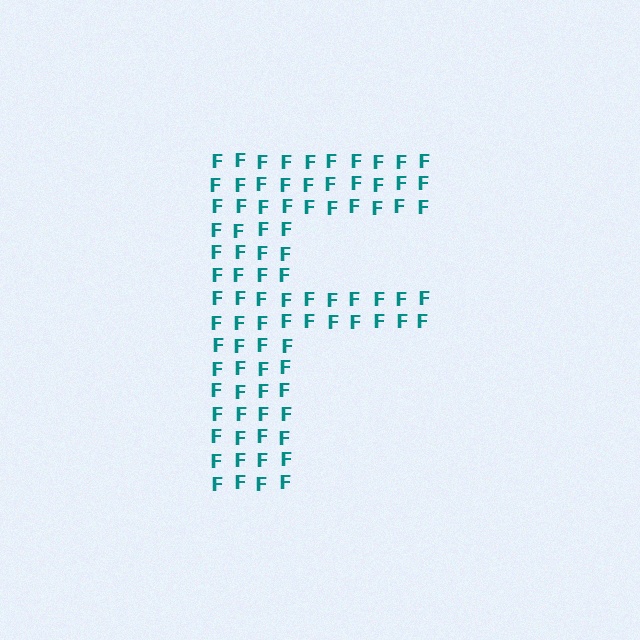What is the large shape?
The large shape is the letter F.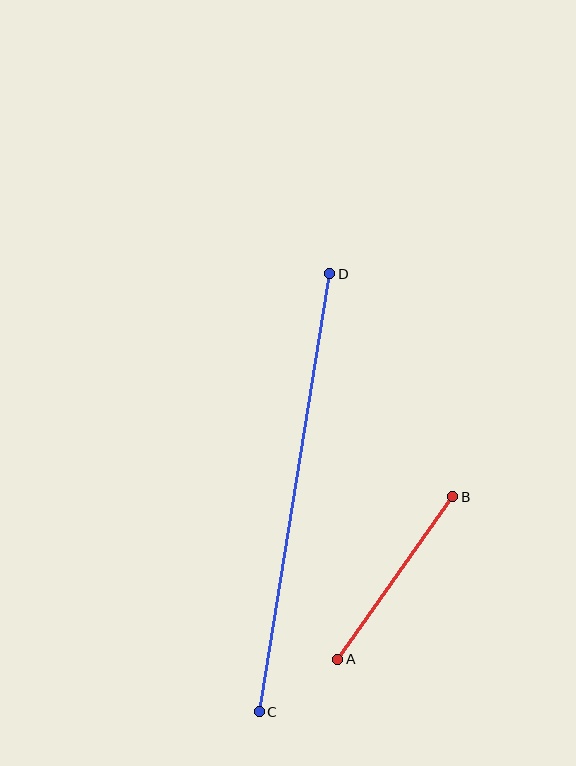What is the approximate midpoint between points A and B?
The midpoint is at approximately (395, 578) pixels.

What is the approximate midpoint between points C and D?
The midpoint is at approximately (294, 493) pixels.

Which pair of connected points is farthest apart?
Points C and D are farthest apart.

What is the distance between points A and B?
The distance is approximately 199 pixels.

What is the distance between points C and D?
The distance is approximately 443 pixels.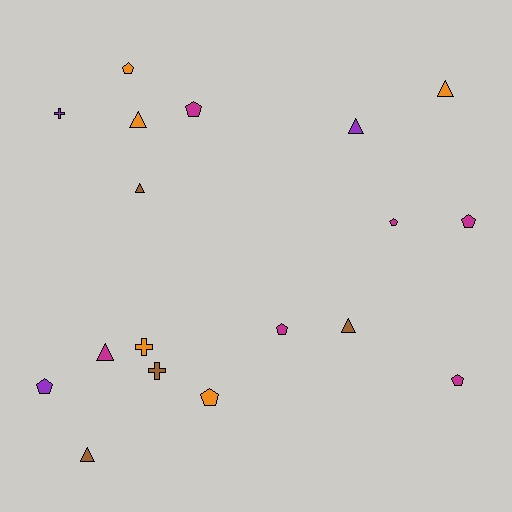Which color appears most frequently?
Magenta, with 6 objects.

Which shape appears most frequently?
Pentagon, with 8 objects.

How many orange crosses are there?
There is 1 orange cross.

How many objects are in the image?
There are 18 objects.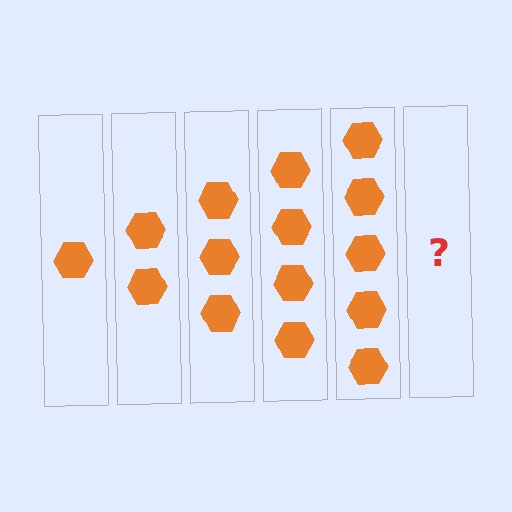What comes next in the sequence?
The next element should be 6 hexagons.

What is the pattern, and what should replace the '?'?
The pattern is that each step adds one more hexagon. The '?' should be 6 hexagons.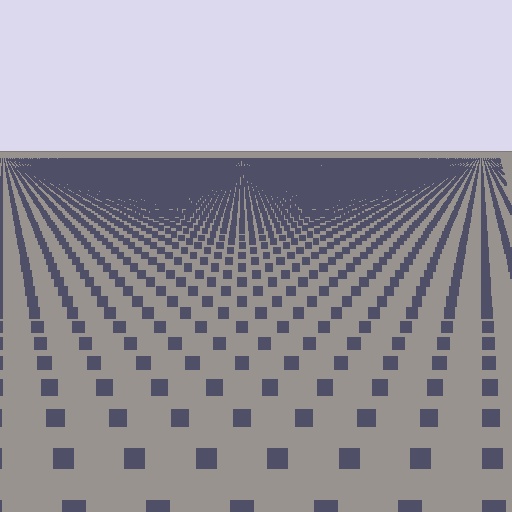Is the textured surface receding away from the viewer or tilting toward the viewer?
The surface is receding away from the viewer. Texture elements get smaller and denser toward the top.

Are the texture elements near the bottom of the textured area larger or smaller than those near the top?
Larger. Near the bottom, elements are closer to the viewer and appear at a bigger on-screen size.